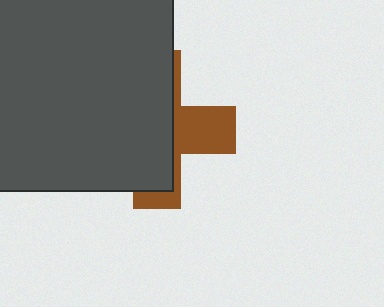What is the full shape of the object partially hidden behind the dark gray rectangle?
The partially hidden object is a brown cross.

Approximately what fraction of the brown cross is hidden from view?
Roughly 65% of the brown cross is hidden behind the dark gray rectangle.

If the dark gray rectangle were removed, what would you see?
You would see the complete brown cross.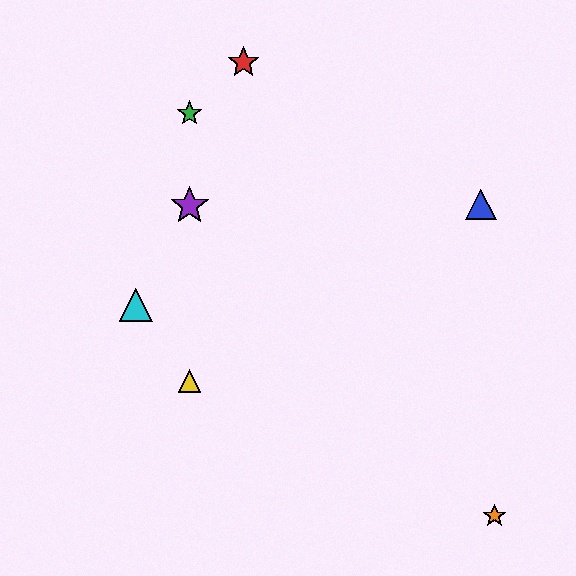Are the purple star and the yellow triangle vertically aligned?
Yes, both are at x≈190.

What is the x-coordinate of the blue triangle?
The blue triangle is at x≈481.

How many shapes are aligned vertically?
3 shapes (the green star, the yellow triangle, the purple star) are aligned vertically.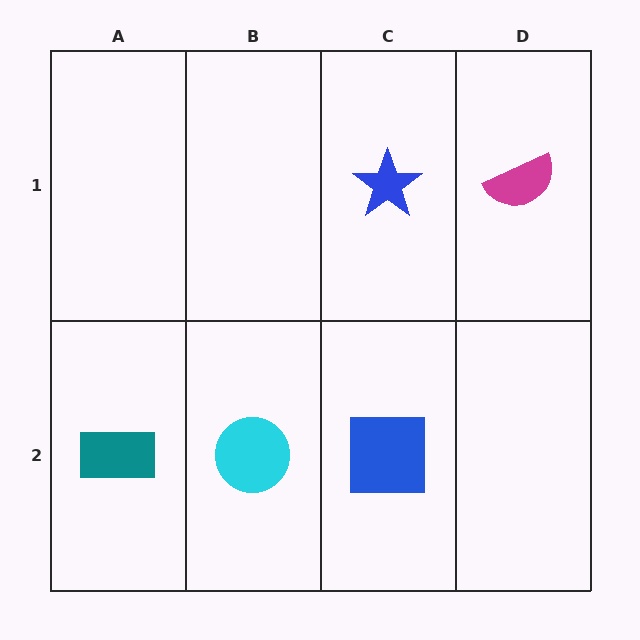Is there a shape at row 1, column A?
No, that cell is empty.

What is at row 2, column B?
A cyan circle.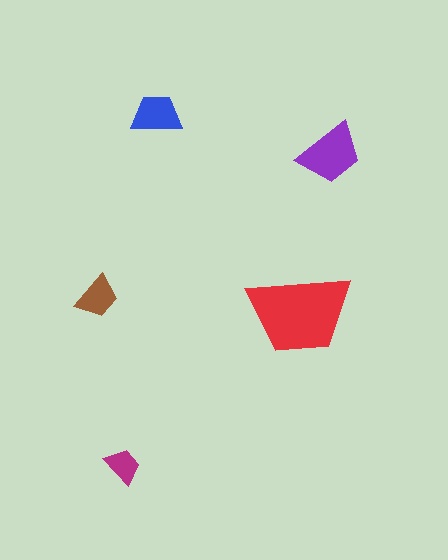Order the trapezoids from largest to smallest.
the red one, the purple one, the blue one, the brown one, the magenta one.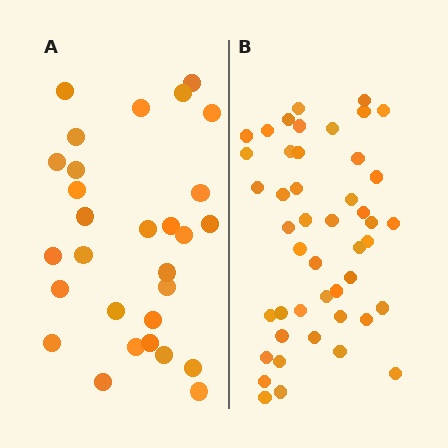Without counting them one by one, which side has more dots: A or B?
Region B (the right region) has more dots.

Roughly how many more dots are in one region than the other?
Region B has approximately 15 more dots than region A.